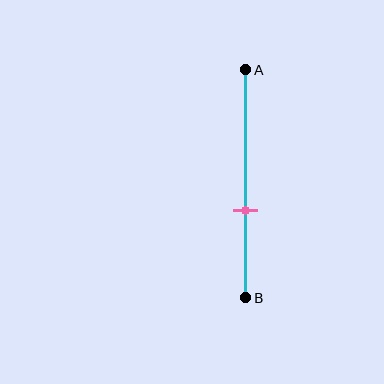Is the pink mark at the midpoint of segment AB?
No, the mark is at about 60% from A, not at the 50% midpoint.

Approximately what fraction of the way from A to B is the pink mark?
The pink mark is approximately 60% of the way from A to B.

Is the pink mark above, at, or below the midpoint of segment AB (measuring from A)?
The pink mark is below the midpoint of segment AB.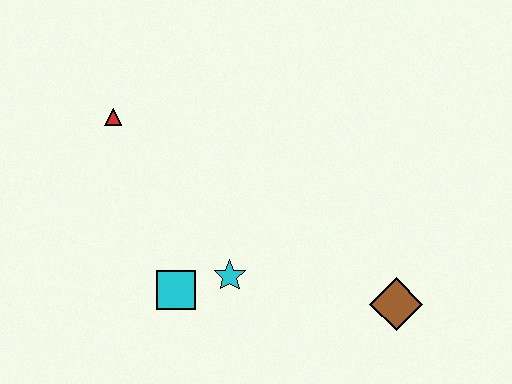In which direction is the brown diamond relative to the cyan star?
The brown diamond is to the right of the cyan star.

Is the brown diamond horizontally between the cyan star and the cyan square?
No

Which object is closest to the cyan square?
The cyan star is closest to the cyan square.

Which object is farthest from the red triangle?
The brown diamond is farthest from the red triangle.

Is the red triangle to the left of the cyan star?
Yes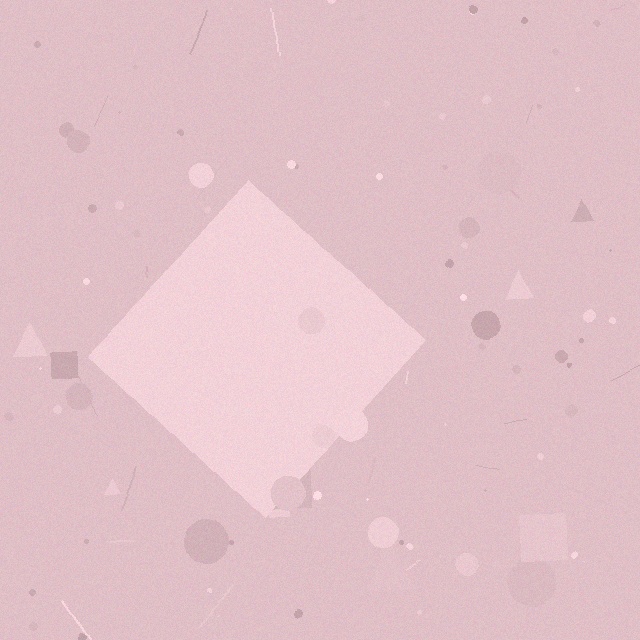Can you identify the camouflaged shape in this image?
The camouflaged shape is a diamond.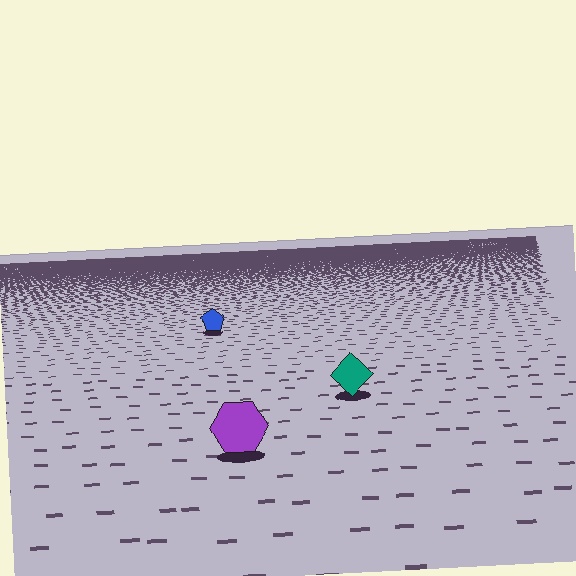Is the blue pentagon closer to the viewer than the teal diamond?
No. The teal diamond is closer — you can tell from the texture gradient: the ground texture is coarser near it.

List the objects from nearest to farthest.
From nearest to farthest: the purple hexagon, the teal diamond, the blue pentagon.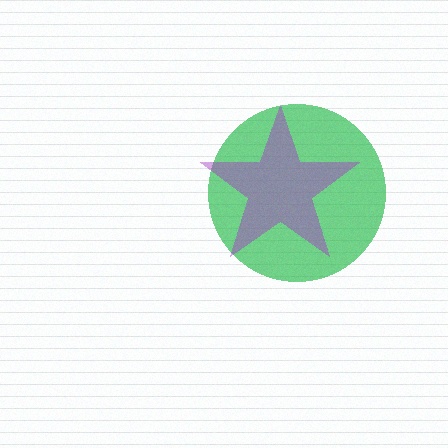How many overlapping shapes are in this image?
There are 2 overlapping shapes in the image.